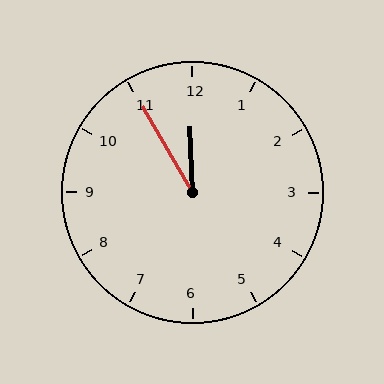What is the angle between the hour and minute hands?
Approximately 28 degrees.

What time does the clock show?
11:55.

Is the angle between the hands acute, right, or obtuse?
It is acute.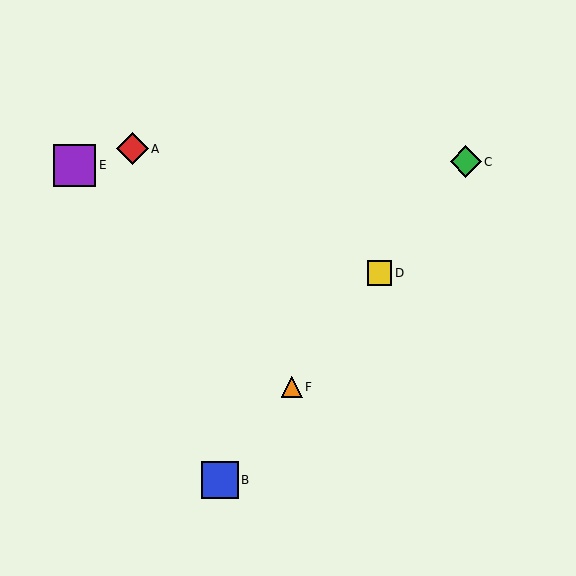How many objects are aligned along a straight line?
4 objects (B, C, D, F) are aligned along a straight line.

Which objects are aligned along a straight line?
Objects B, C, D, F are aligned along a straight line.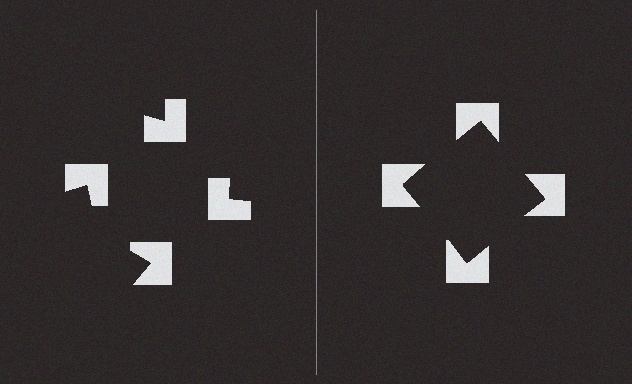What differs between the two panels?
The notched squares are positioned identically on both sides; only the wedge orientations differ. On the right they align to a square; on the left they are misaligned.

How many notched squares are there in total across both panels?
8 — 4 on each side.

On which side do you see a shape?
An illusory square appears on the right side. On the left side the wedge cuts are rotated, so no coherent shape forms.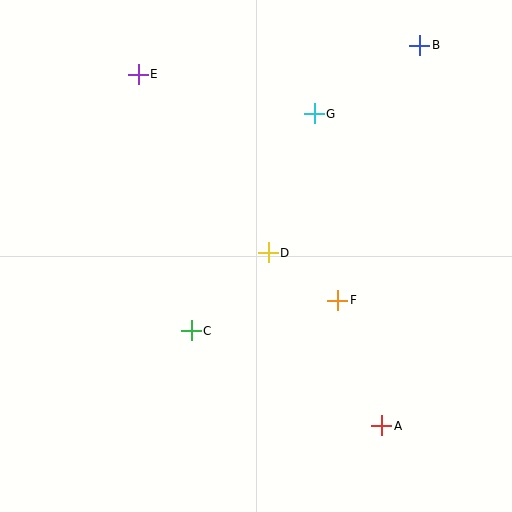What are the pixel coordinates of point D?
Point D is at (268, 253).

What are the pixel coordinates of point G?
Point G is at (314, 114).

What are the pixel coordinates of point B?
Point B is at (420, 45).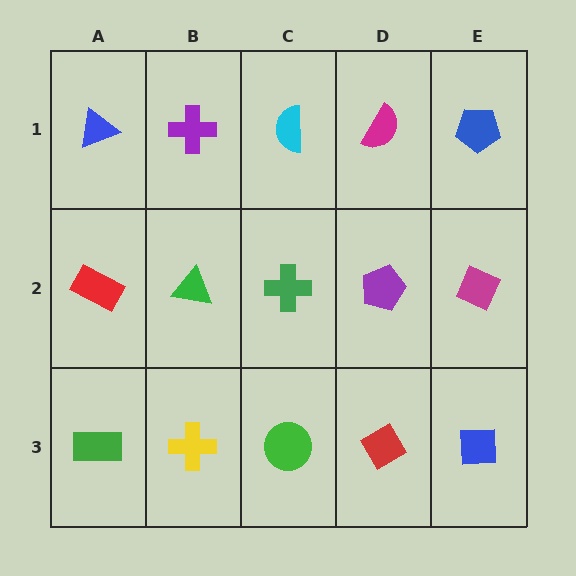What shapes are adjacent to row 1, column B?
A green triangle (row 2, column B), a blue triangle (row 1, column A), a cyan semicircle (row 1, column C).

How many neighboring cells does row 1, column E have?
2.